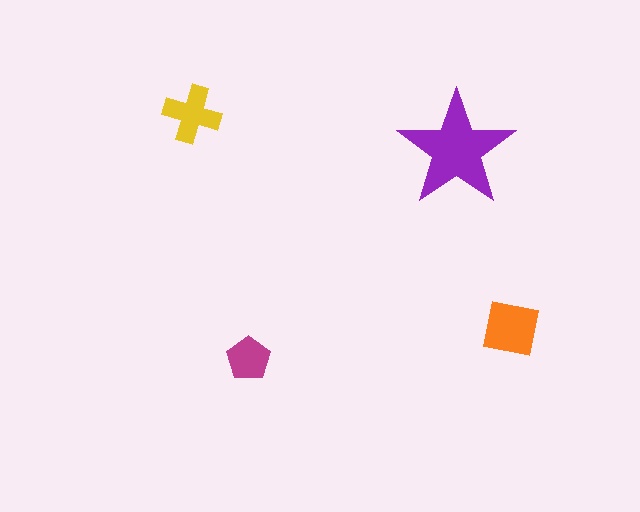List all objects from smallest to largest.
The magenta pentagon, the yellow cross, the orange square, the purple star.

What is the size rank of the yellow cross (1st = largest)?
3rd.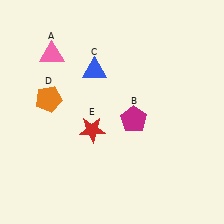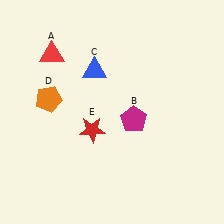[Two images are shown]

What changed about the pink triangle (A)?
In Image 1, A is pink. In Image 2, it changed to red.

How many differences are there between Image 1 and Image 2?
There is 1 difference between the two images.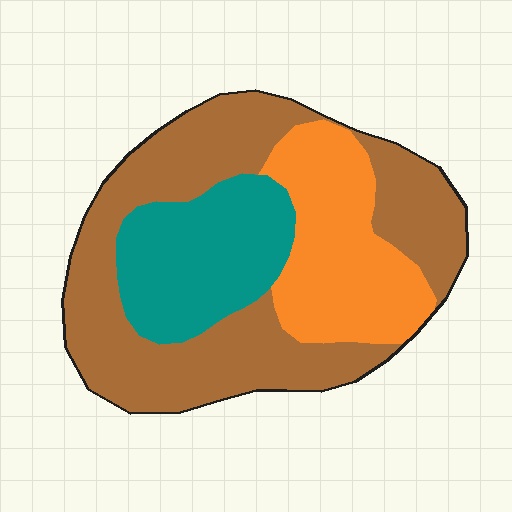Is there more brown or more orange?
Brown.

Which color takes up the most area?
Brown, at roughly 50%.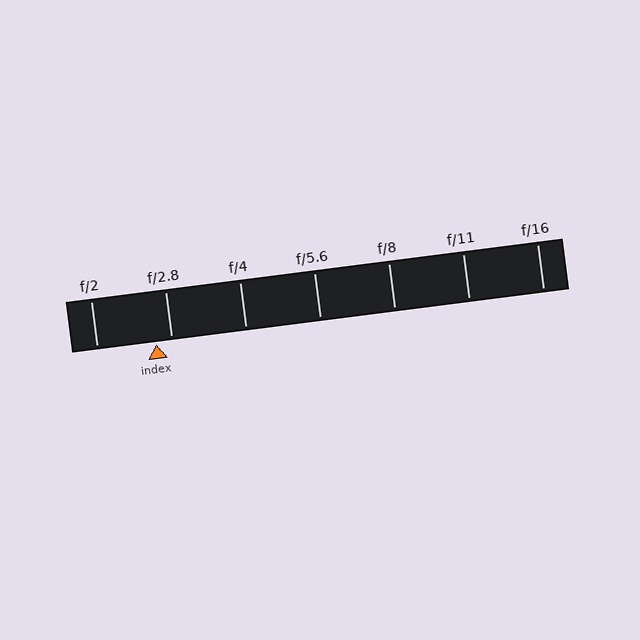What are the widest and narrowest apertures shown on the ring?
The widest aperture shown is f/2 and the narrowest is f/16.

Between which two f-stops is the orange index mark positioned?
The index mark is between f/2 and f/2.8.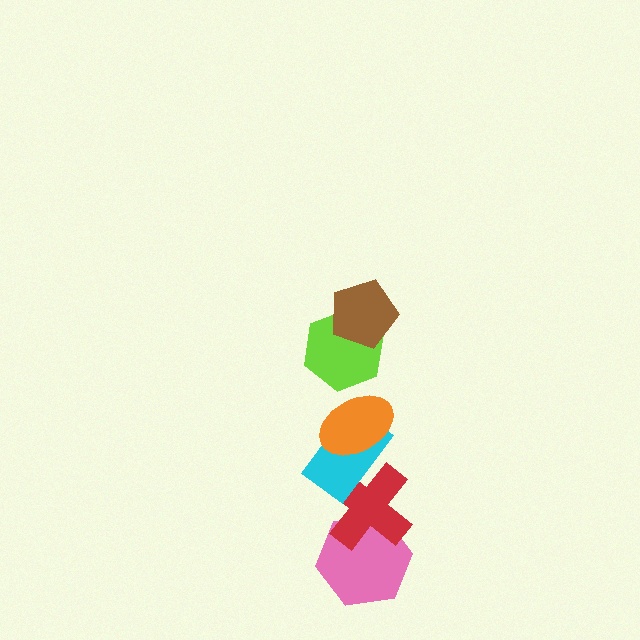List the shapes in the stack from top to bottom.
From top to bottom: the brown pentagon, the lime hexagon, the orange ellipse, the cyan rectangle, the red cross, the pink hexagon.